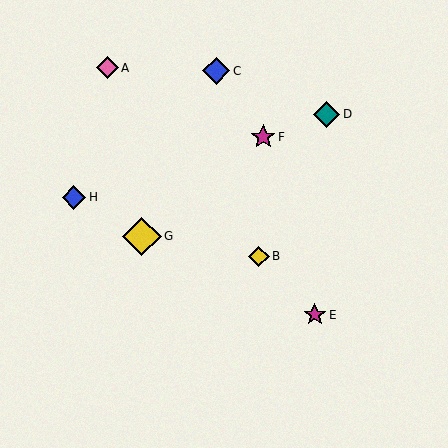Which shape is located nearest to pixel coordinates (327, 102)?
The teal diamond (labeled D) at (327, 114) is nearest to that location.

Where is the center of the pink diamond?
The center of the pink diamond is at (107, 68).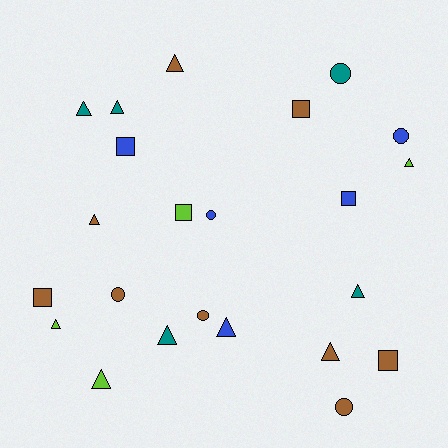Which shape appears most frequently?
Triangle, with 11 objects.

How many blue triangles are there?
There is 1 blue triangle.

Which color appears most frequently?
Brown, with 9 objects.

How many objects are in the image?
There are 23 objects.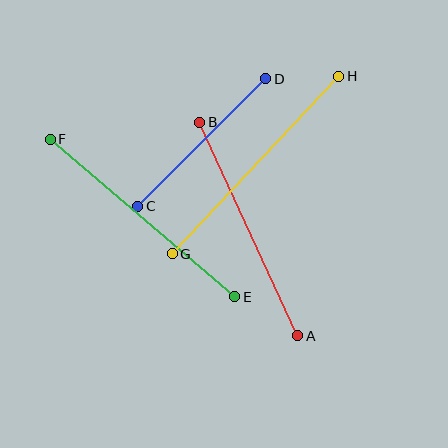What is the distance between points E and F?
The distance is approximately 243 pixels.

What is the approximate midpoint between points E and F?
The midpoint is at approximately (142, 218) pixels.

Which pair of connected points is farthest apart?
Points G and H are farthest apart.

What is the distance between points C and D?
The distance is approximately 181 pixels.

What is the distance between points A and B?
The distance is approximately 235 pixels.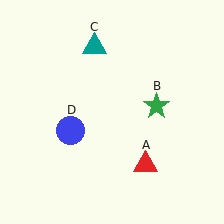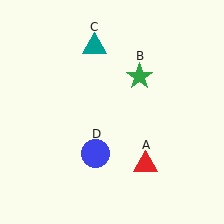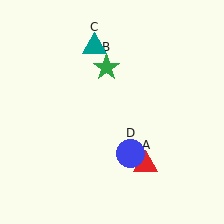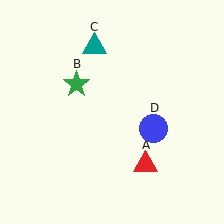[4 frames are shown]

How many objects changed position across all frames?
2 objects changed position: green star (object B), blue circle (object D).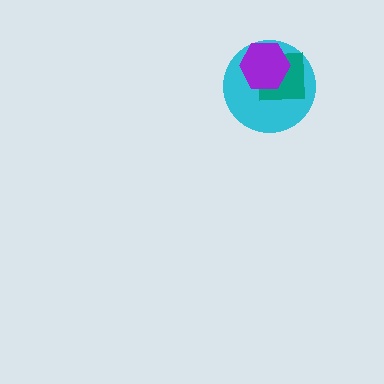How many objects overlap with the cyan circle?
2 objects overlap with the cyan circle.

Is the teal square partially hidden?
Yes, it is partially covered by another shape.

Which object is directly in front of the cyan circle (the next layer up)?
The teal square is directly in front of the cyan circle.